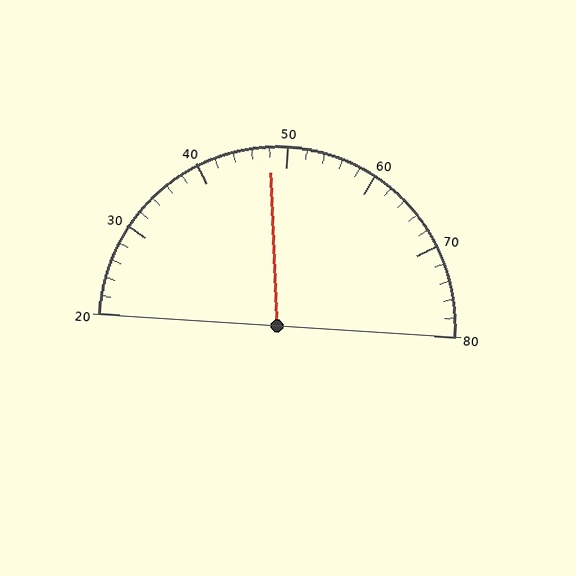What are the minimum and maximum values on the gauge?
The gauge ranges from 20 to 80.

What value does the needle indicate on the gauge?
The needle indicates approximately 48.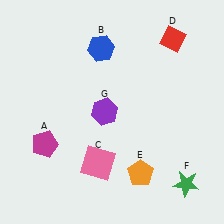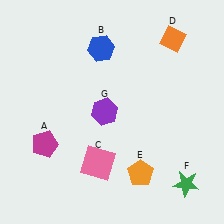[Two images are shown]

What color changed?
The diamond (D) changed from red in Image 1 to orange in Image 2.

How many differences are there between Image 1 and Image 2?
There is 1 difference between the two images.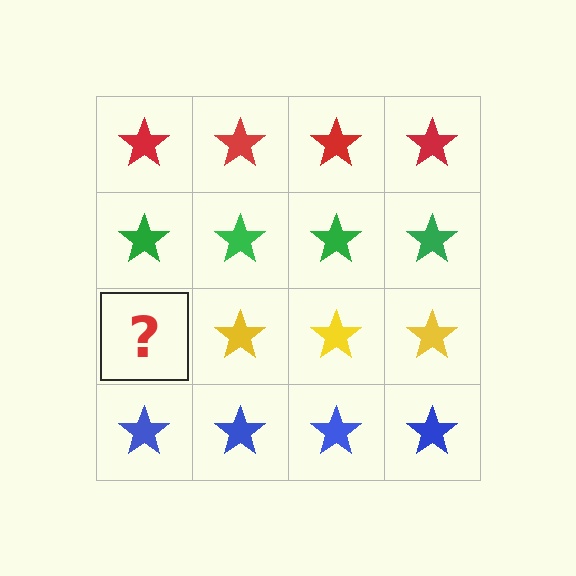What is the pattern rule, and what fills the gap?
The rule is that each row has a consistent color. The gap should be filled with a yellow star.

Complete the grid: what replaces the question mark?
The question mark should be replaced with a yellow star.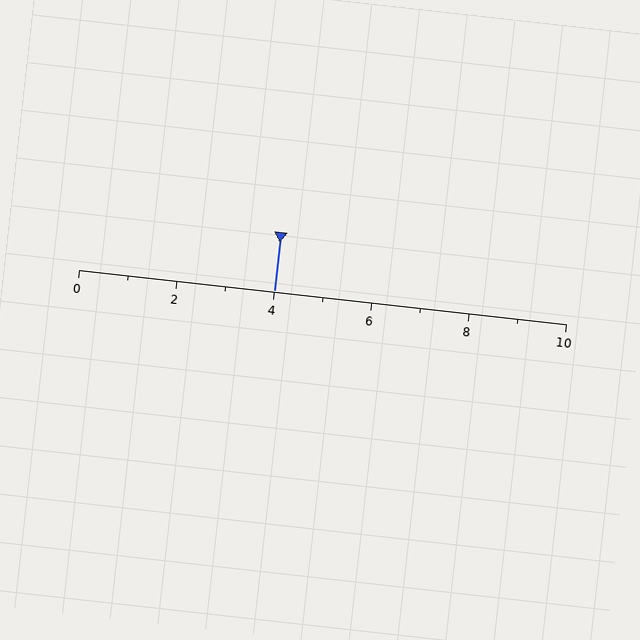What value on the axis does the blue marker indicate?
The marker indicates approximately 4.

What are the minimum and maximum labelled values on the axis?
The axis runs from 0 to 10.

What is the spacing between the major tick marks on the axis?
The major ticks are spaced 2 apart.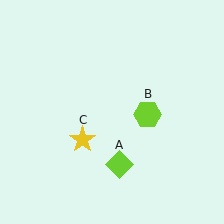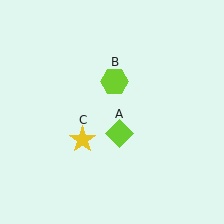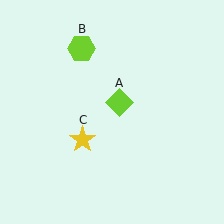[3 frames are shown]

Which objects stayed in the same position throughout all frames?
Yellow star (object C) remained stationary.